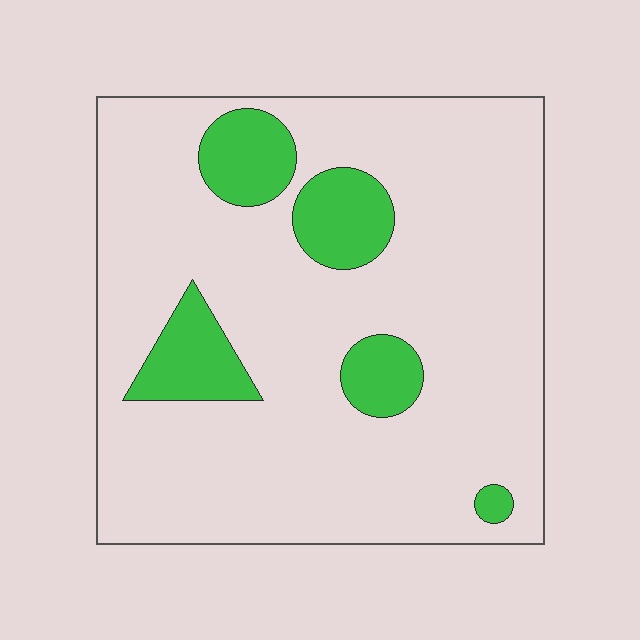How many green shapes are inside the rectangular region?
5.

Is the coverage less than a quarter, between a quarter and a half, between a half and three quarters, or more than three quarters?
Less than a quarter.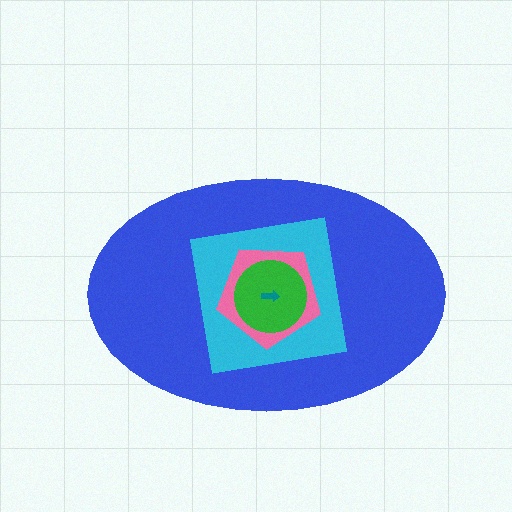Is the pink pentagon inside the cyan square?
Yes.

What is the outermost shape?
The blue ellipse.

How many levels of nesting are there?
5.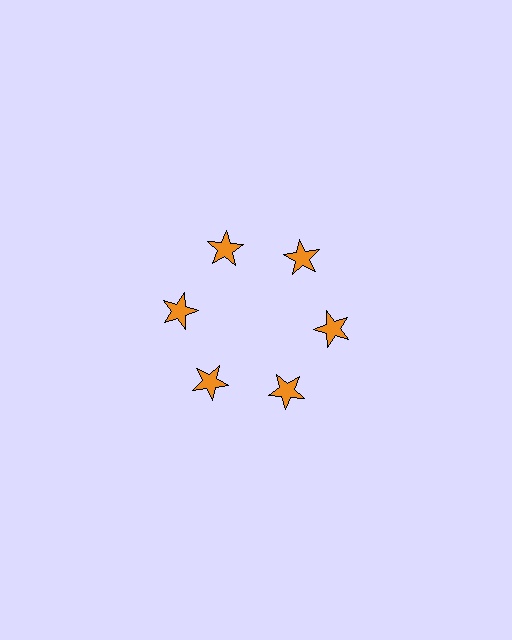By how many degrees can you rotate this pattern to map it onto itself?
The pattern maps onto itself every 60 degrees of rotation.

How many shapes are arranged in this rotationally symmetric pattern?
There are 6 shapes, arranged in 6 groups of 1.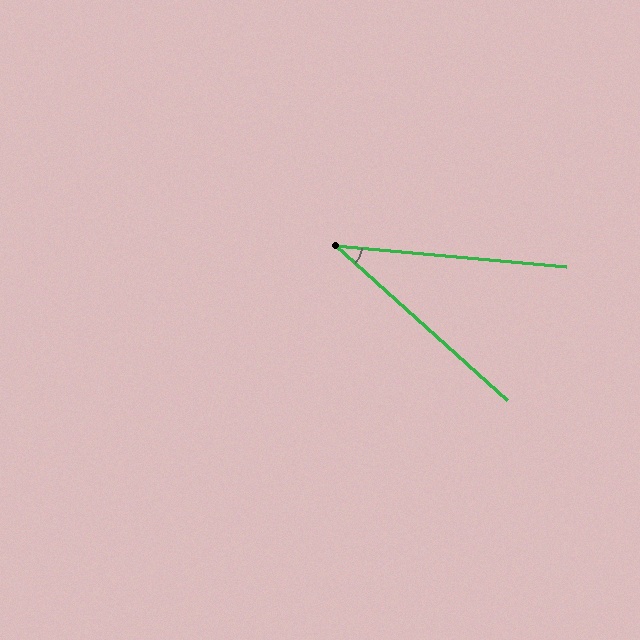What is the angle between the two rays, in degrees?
Approximately 37 degrees.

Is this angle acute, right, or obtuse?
It is acute.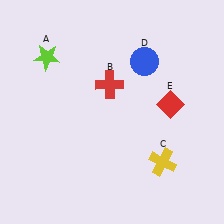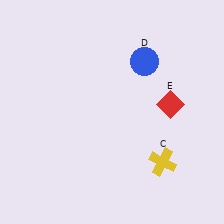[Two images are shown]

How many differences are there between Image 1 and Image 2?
There are 2 differences between the two images.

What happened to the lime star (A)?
The lime star (A) was removed in Image 2. It was in the top-left area of Image 1.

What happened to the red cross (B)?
The red cross (B) was removed in Image 2. It was in the top-left area of Image 1.